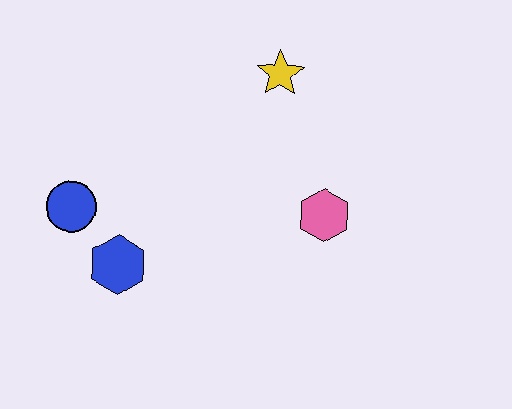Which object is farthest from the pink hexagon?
The blue circle is farthest from the pink hexagon.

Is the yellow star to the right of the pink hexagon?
No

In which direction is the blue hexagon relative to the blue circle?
The blue hexagon is below the blue circle.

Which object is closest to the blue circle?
The blue hexagon is closest to the blue circle.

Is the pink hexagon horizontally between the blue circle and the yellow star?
No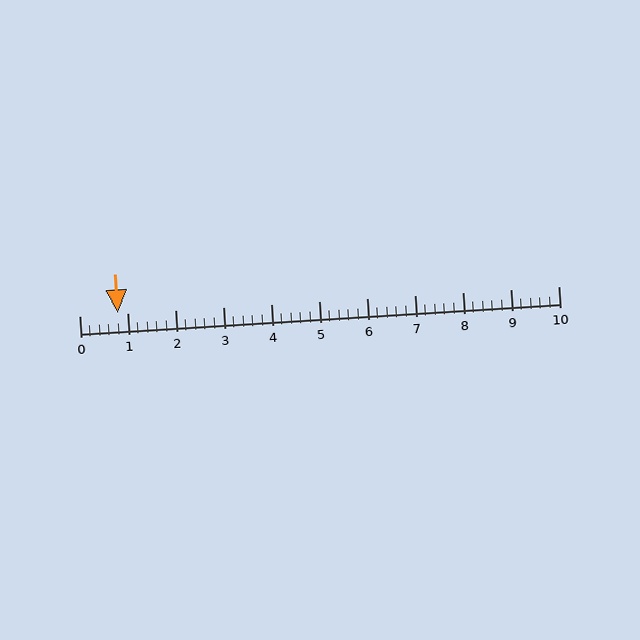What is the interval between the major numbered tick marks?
The major tick marks are spaced 1 units apart.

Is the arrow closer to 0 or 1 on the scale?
The arrow is closer to 1.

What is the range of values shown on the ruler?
The ruler shows values from 0 to 10.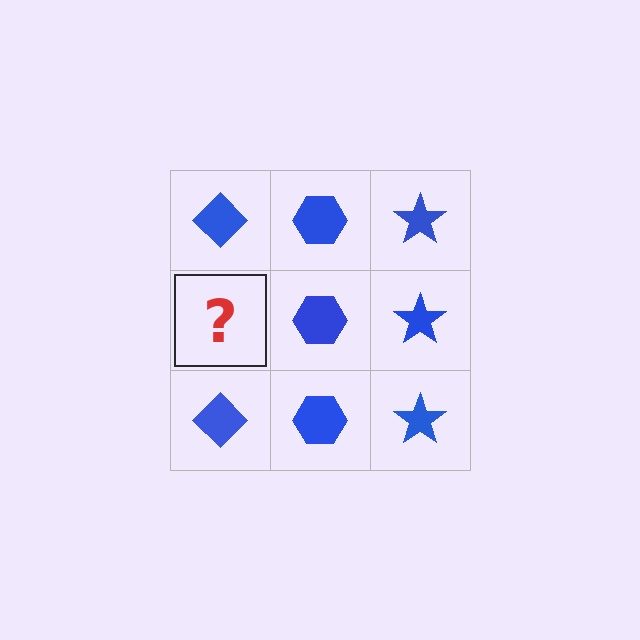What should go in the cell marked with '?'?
The missing cell should contain a blue diamond.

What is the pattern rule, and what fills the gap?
The rule is that each column has a consistent shape. The gap should be filled with a blue diamond.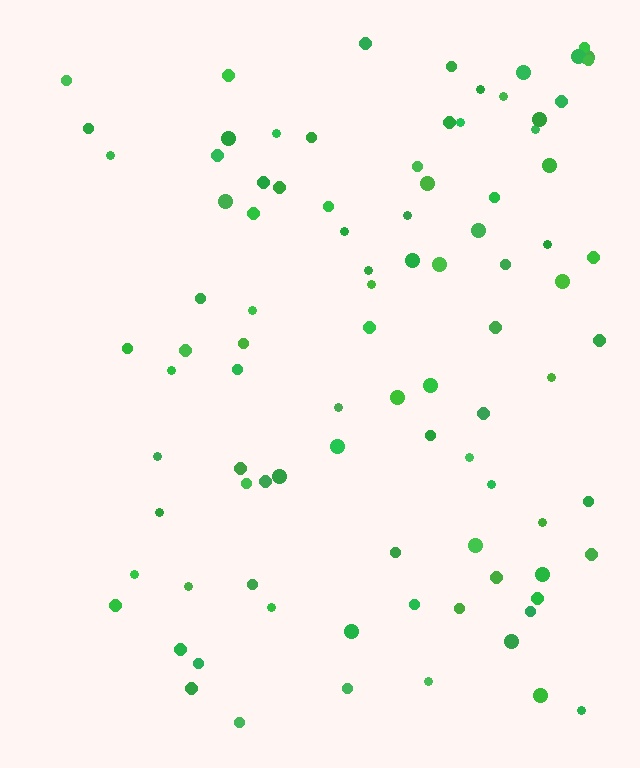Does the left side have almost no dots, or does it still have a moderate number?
Still a moderate number, just noticeably fewer than the right.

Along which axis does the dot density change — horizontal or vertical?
Horizontal.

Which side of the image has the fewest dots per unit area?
The left.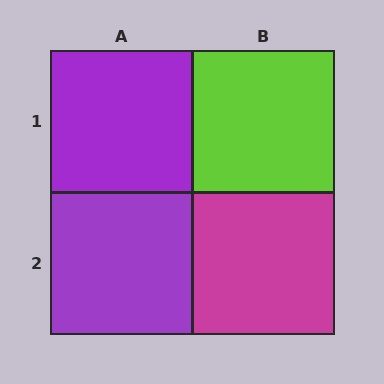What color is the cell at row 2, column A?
Purple.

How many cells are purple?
2 cells are purple.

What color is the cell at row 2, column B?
Magenta.